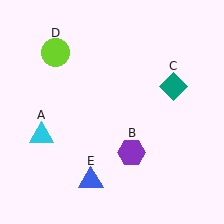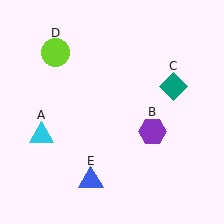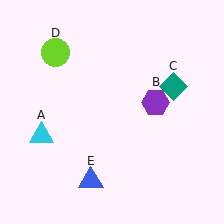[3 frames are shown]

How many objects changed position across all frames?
1 object changed position: purple hexagon (object B).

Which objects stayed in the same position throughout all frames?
Cyan triangle (object A) and teal diamond (object C) and lime circle (object D) and blue triangle (object E) remained stationary.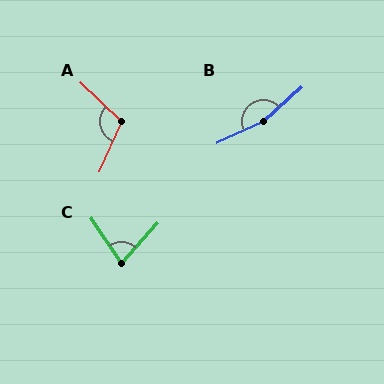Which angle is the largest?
B, at approximately 163 degrees.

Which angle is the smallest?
C, at approximately 75 degrees.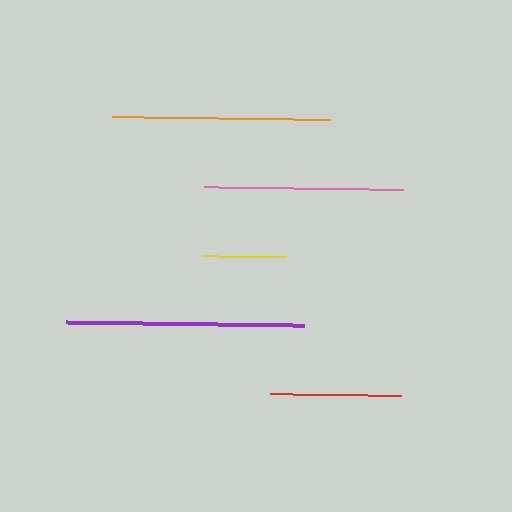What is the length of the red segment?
The red segment is approximately 130 pixels long.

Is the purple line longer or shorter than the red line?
The purple line is longer than the red line.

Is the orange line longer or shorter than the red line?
The orange line is longer than the red line.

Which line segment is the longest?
The purple line is the longest at approximately 238 pixels.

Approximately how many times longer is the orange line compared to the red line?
The orange line is approximately 1.7 times the length of the red line.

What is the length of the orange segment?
The orange segment is approximately 218 pixels long.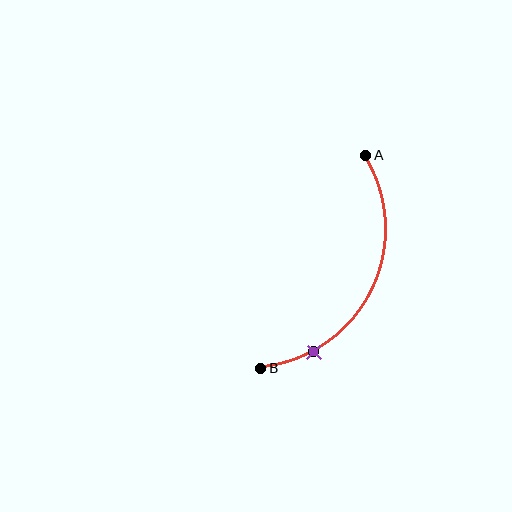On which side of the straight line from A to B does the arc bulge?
The arc bulges to the right of the straight line connecting A and B.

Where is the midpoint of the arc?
The arc midpoint is the point on the curve farthest from the straight line joining A and B. It sits to the right of that line.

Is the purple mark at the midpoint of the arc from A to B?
No. The purple mark lies on the arc but is closer to endpoint B. The arc midpoint would be at the point on the curve equidistant along the arc from both A and B.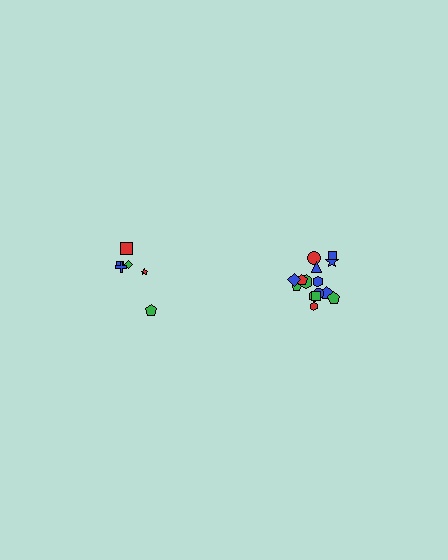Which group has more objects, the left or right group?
The right group.